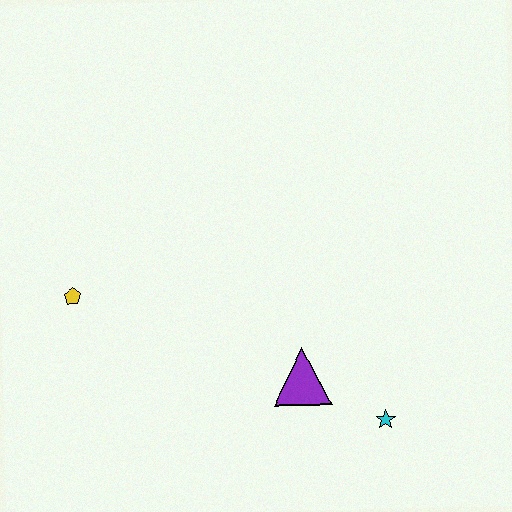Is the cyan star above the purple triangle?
No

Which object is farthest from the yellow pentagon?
The cyan star is farthest from the yellow pentagon.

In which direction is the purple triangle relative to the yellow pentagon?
The purple triangle is to the right of the yellow pentagon.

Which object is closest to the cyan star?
The purple triangle is closest to the cyan star.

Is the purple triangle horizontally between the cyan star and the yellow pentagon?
Yes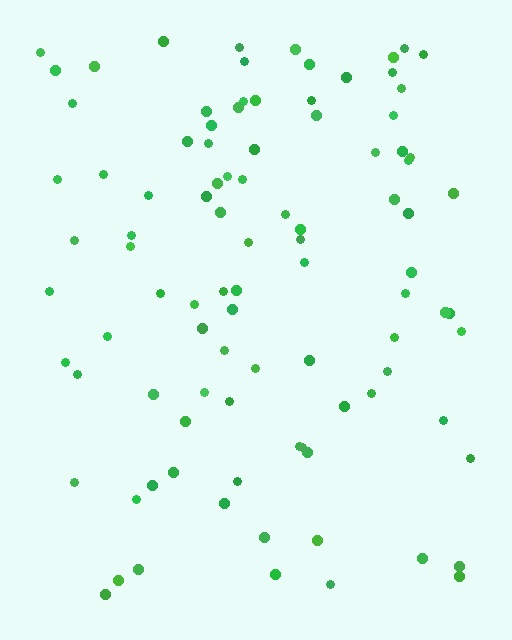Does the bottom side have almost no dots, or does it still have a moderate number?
Still a moderate number, just noticeably fewer than the top.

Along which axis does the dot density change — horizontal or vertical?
Vertical.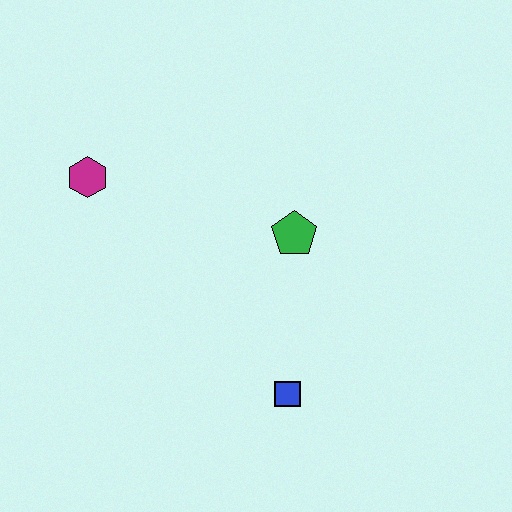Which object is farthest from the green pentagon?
The magenta hexagon is farthest from the green pentagon.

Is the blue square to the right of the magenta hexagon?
Yes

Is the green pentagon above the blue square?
Yes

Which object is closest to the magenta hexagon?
The green pentagon is closest to the magenta hexagon.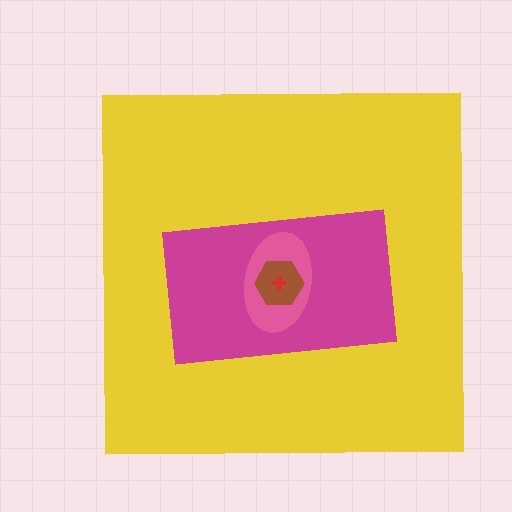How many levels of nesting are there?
5.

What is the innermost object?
The red cross.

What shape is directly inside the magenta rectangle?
The pink ellipse.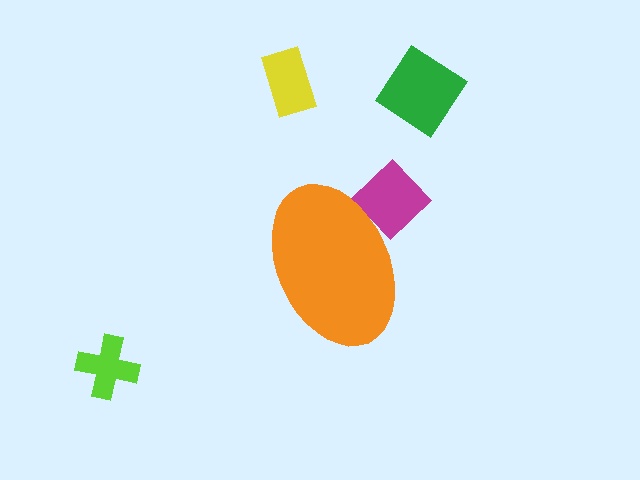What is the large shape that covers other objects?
An orange ellipse.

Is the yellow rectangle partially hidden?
No, the yellow rectangle is fully visible.